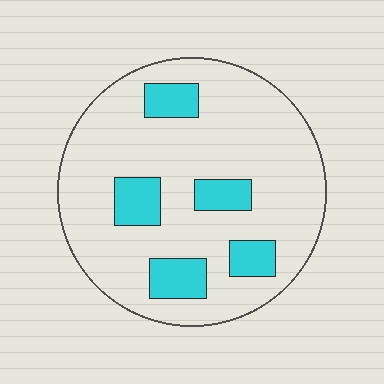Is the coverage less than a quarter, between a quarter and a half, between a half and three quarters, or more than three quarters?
Less than a quarter.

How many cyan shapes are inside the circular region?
5.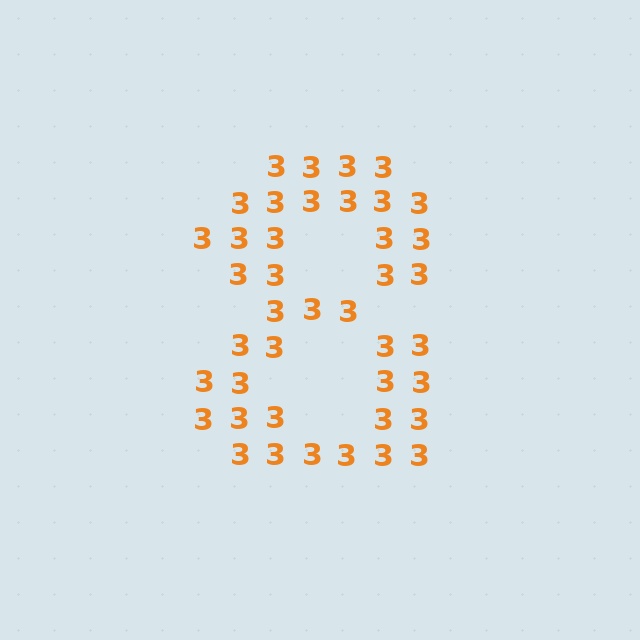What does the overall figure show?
The overall figure shows the digit 8.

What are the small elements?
The small elements are digit 3's.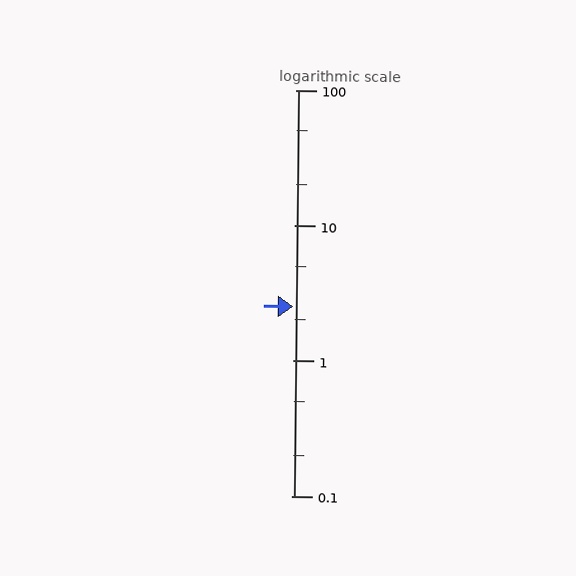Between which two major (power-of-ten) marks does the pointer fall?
The pointer is between 1 and 10.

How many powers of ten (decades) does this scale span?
The scale spans 3 decades, from 0.1 to 100.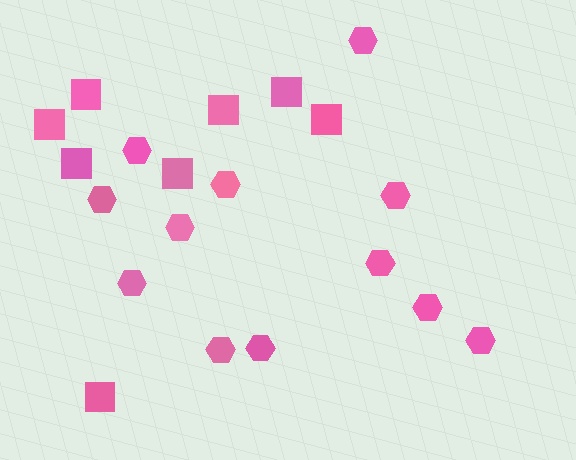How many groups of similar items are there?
There are 2 groups: one group of hexagons (12) and one group of squares (8).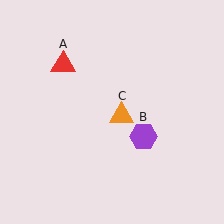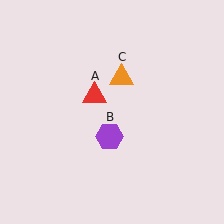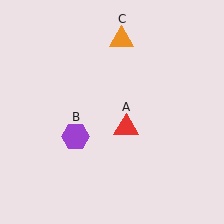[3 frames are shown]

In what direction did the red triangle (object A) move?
The red triangle (object A) moved down and to the right.